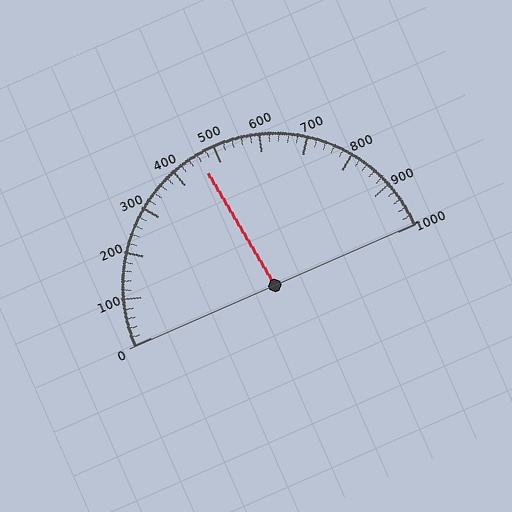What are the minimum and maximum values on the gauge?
The gauge ranges from 0 to 1000.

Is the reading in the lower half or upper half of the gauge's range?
The reading is in the lower half of the range (0 to 1000).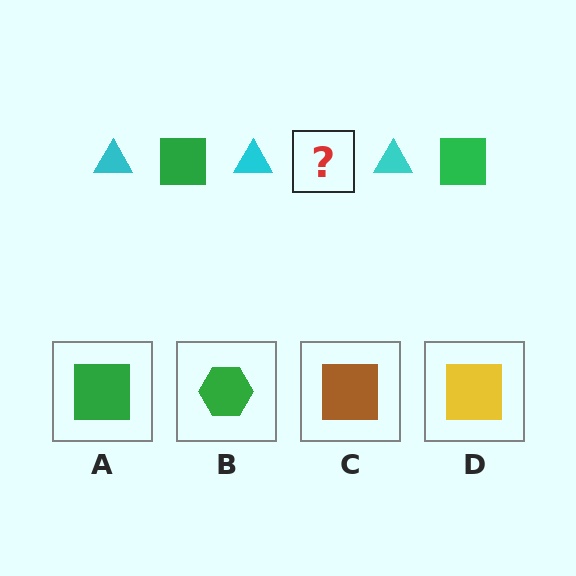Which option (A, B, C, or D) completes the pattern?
A.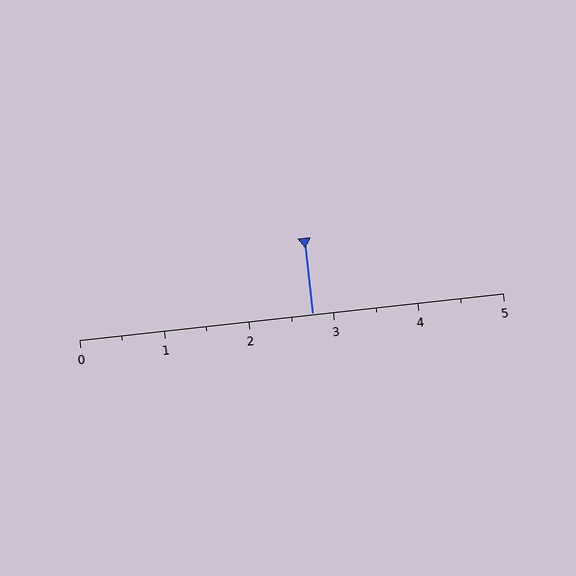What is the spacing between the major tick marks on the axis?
The major ticks are spaced 1 apart.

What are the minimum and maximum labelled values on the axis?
The axis runs from 0 to 5.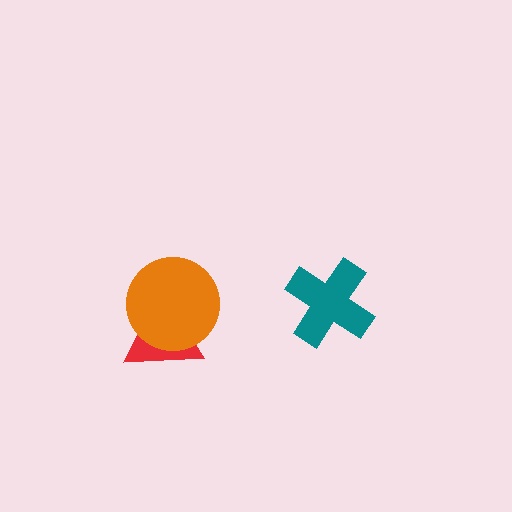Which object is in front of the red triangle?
The orange circle is in front of the red triangle.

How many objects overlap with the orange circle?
1 object overlaps with the orange circle.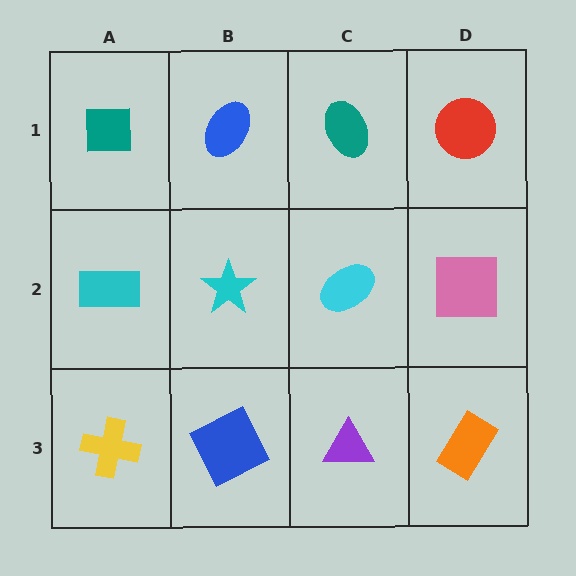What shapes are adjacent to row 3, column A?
A cyan rectangle (row 2, column A), a blue square (row 3, column B).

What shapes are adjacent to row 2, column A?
A teal square (row 1, column A), a yellow cross (row 3, column A), a cyan star (row 2, column B).